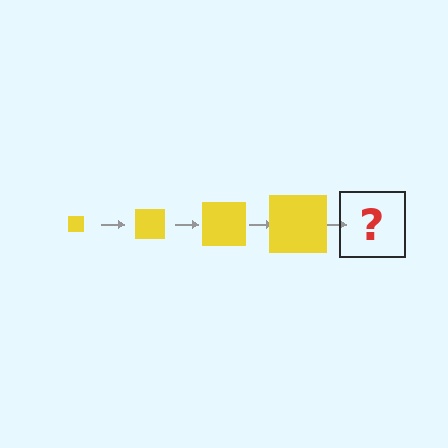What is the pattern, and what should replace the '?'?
The pattern is that the square gets progressively larger each step. The '?' should be a yellow square, larger than the previous one.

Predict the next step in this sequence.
The next step is a yellow square, larger than the previous one.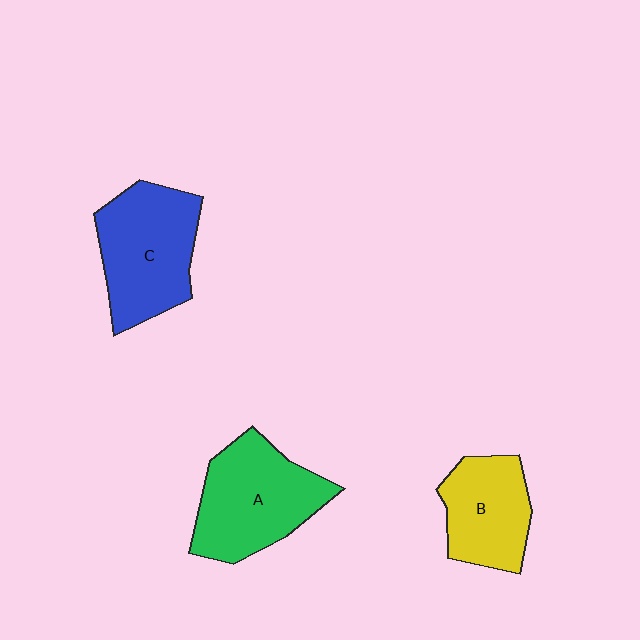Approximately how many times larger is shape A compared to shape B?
Approximately 1.4 times.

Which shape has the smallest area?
Shape B (yellow).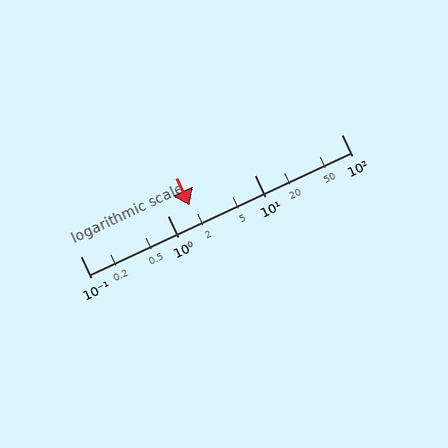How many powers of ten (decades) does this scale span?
The scale spans 3 decades, from 0.1 to 100.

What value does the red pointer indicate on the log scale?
The pointer indicates approximately 1.8.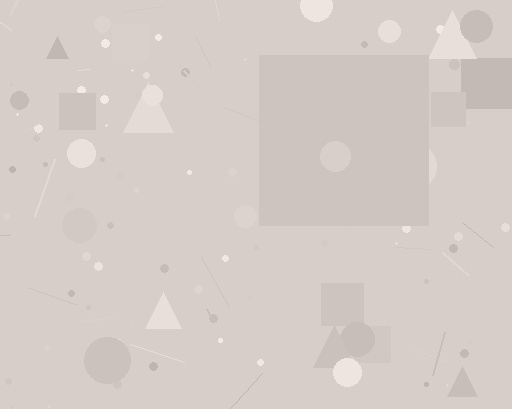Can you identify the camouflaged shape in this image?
The camouflaged shape is a square.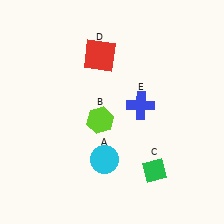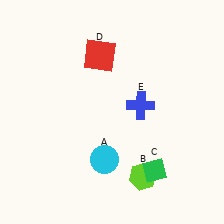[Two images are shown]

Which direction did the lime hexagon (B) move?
The lime hexagon (B) moved down.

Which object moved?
The lime hexagon (B) moved down.